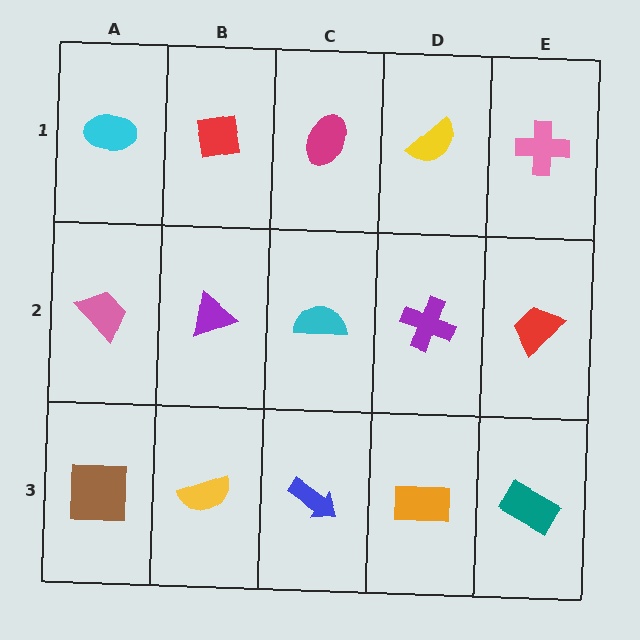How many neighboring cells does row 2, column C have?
4.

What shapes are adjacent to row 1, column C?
A cyan semicircle (row 2, column C), a red square (row 1, column B), a yellow semicircle (row 1, column D).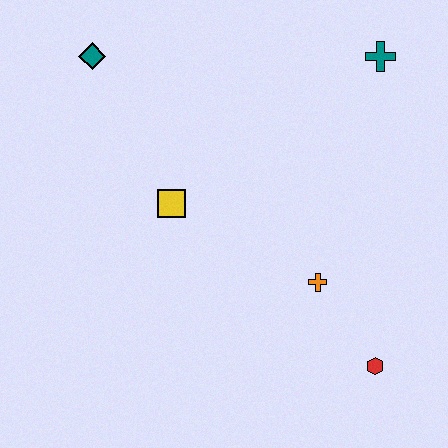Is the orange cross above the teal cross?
No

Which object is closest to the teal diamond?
The yellow square is closest to the teal diamond.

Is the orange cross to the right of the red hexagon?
No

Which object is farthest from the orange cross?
The teal diamond is farthest from the orange cross.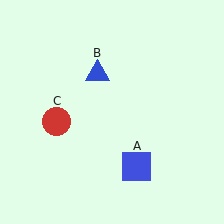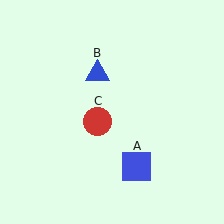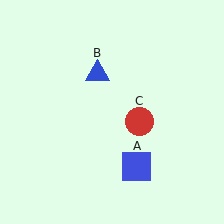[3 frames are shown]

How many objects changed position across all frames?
1 object changed position: red circle (object C).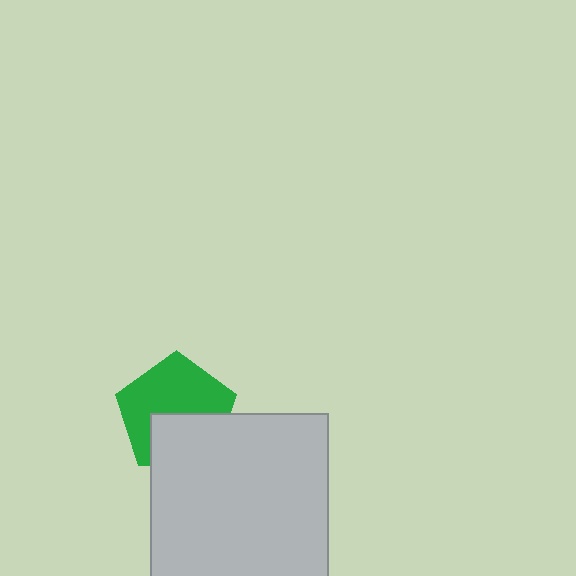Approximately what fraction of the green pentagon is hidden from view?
Roughly 39% of the green pentagon is hidden behind the light gray rectangle.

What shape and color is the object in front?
The object in front is a light gray rectangle.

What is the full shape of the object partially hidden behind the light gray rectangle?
The partially hidden object is a green pentagon.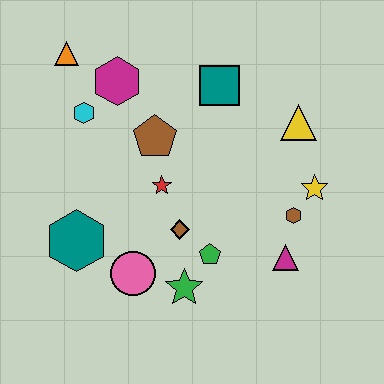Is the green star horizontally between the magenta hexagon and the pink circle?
No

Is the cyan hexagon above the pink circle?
Yes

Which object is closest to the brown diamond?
The green pentagon is closest to the brown diamond.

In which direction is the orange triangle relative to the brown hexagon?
The orange triangle is to the left of the brown hexagon.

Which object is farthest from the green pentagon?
The orange triangle is farthest from the green pentagon.